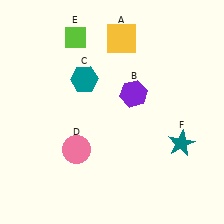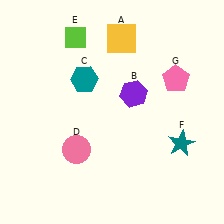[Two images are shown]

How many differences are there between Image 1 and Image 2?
There is 1 difference between the two images.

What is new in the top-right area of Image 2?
A pink pentagon (G) was added in the top-right area of Image 2.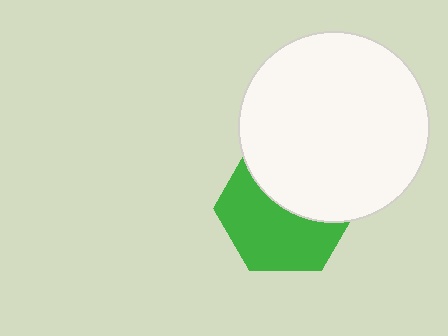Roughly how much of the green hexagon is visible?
About half of it is visible (roughly 56%).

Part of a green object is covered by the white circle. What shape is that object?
It is a hexagon.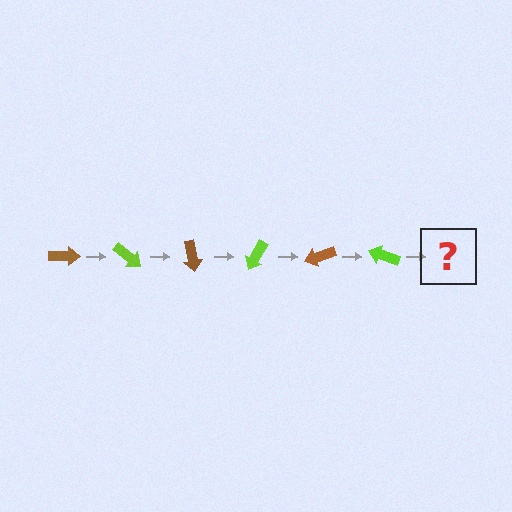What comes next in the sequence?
The next element should be a brown arrow, rotated 240 degrees from the start.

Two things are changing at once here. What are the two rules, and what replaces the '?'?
The two rules are that it rotates 40 degrees each step and the color cycles through brown and lime. The '?' should be a brown arrow, rotated 240 degrees from the start.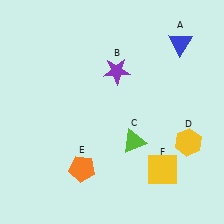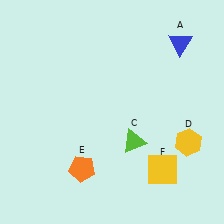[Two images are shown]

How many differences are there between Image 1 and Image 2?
There is 1 difference between the two images.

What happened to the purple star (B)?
The purple star (B) was removed in Image 2. It was in the top-right area of Image 1.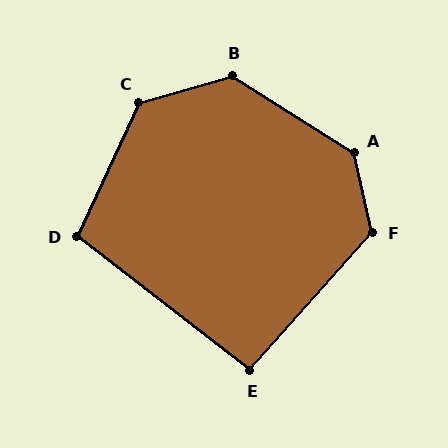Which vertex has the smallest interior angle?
E, at approximately 94 degrees.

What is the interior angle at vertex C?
Approximately 131 degrees (obtuse).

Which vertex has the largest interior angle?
A, at approximately 135 degrees.